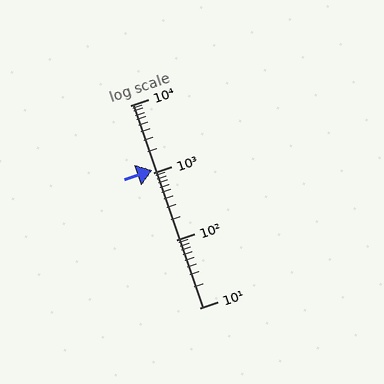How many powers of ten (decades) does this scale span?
The scale spans 3 decades, from 10 to 10000.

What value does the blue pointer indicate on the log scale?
The pointer indicates approximately 1100.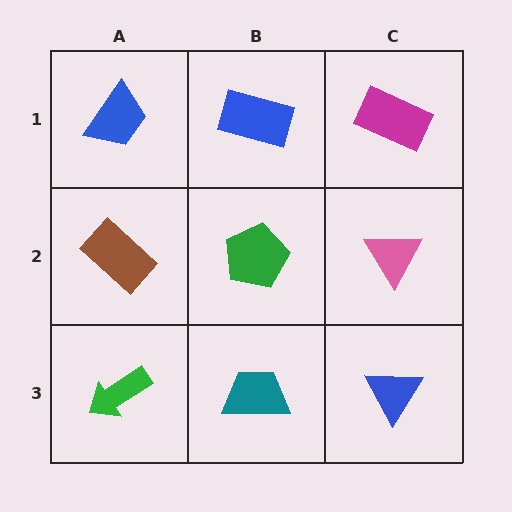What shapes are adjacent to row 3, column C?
A pink triangle (row 2, column C), a teal trapezoid (row 3, column B).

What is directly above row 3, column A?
A brown rectangle.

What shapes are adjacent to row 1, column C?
A pink triangle (row 2, column C), a blue rectangle (row 1, column B).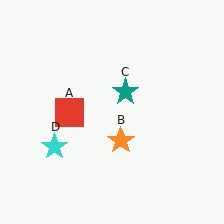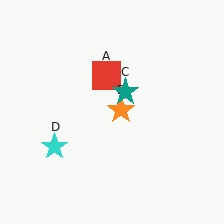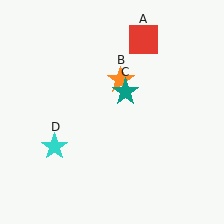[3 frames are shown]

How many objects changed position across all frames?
2 objects changed position: red square (object A), orange star (object B).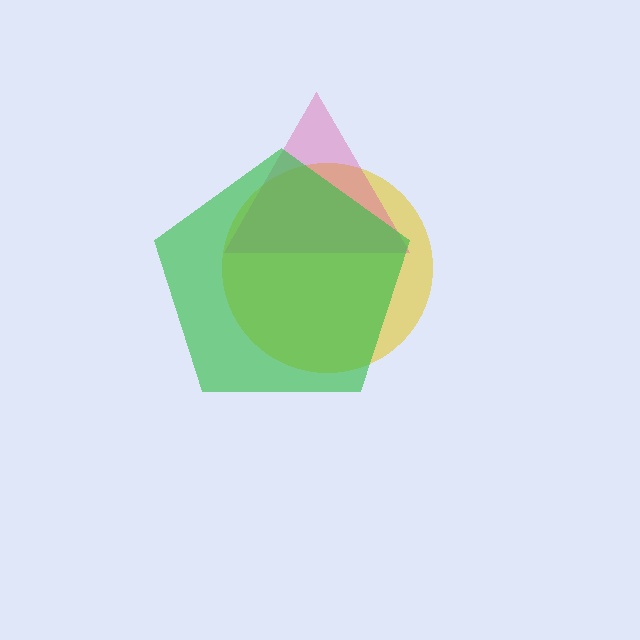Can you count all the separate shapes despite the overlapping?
Yes, there are 3 separate shapes.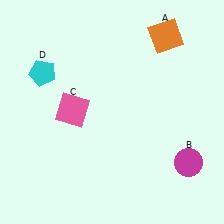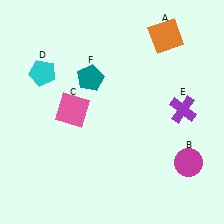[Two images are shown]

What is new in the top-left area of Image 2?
A teal pentagon (F) was added in the top-left area of Image 2.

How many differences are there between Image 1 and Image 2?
There are 2 differences between the two images.